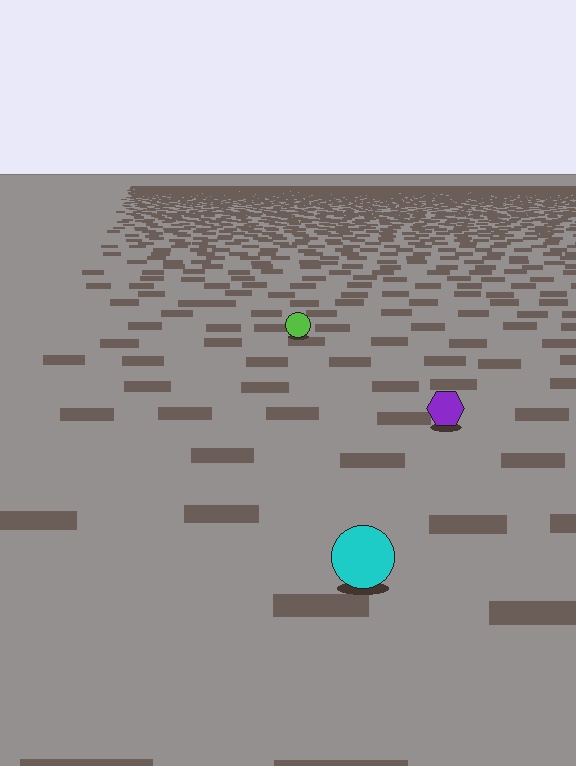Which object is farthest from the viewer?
The lime circle is farthest from the viewer. It appears smaller and the ground texture around it is denser.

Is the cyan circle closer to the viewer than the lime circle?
Yes. The cyan circle is closer — you can tell from the texture gradient: the ground texture is coarser near it.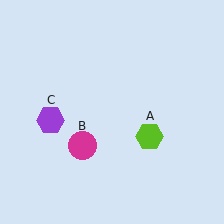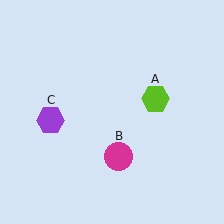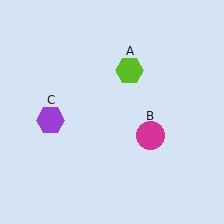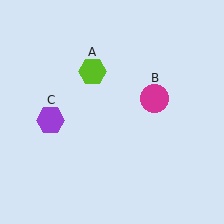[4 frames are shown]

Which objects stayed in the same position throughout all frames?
Purple hexagon (object C) remained stationary.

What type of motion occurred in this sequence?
The lime hexagon (object A), magenta circle (object B) rotated counterclockwise around the center of the scene.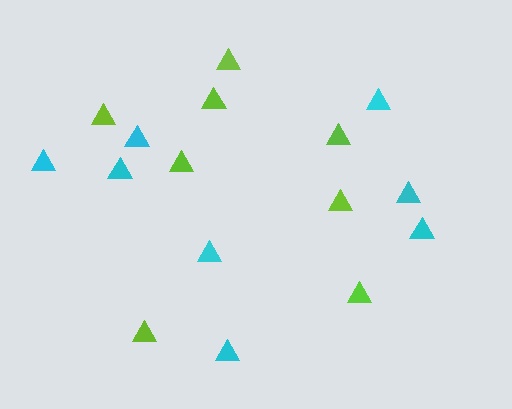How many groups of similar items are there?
There are 2 groups: one group of lime triangles (8) and one group of cyan triangles (8).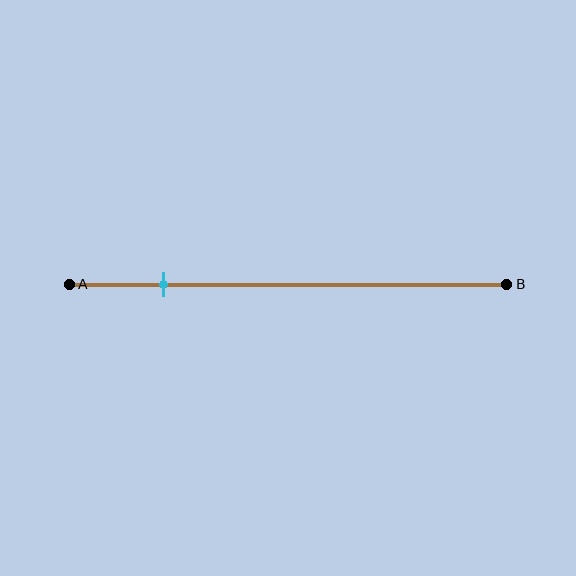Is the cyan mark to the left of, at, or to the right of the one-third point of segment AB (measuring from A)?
The cyan mark is to the left of the one-third point of segment AB.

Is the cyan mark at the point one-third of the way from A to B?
No, the mark is at about 20% from A, not at the 33% one-third point.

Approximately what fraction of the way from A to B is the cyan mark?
The cyan mark is approximately 20% of the way from A to B.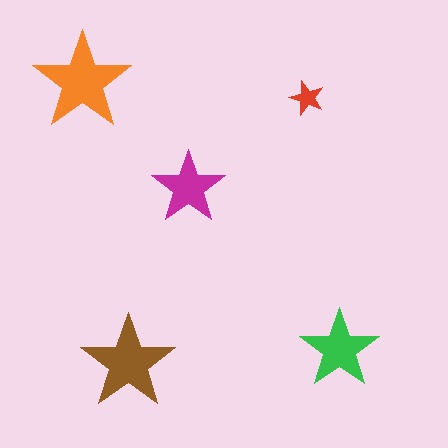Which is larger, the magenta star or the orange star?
The orange one.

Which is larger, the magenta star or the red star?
The magenta one.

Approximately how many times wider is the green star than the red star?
About 2.5 times wider.